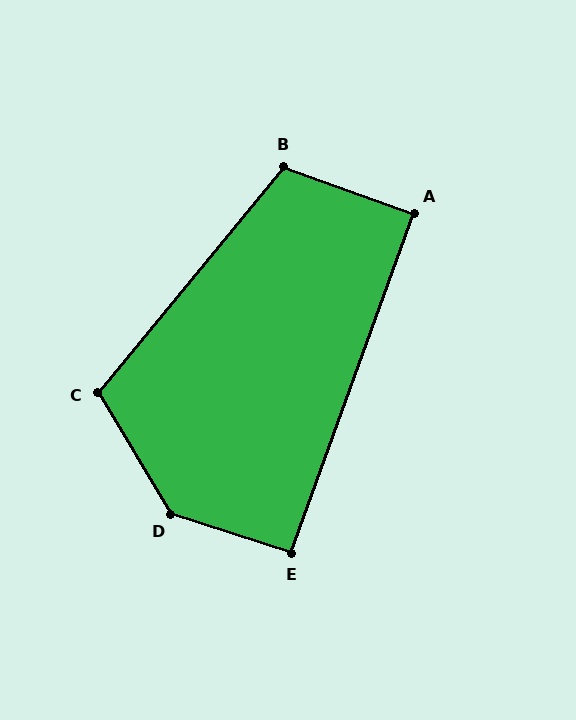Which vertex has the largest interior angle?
D, at approximately 139 degrees.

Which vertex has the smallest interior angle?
A, at approximately 90 degrees.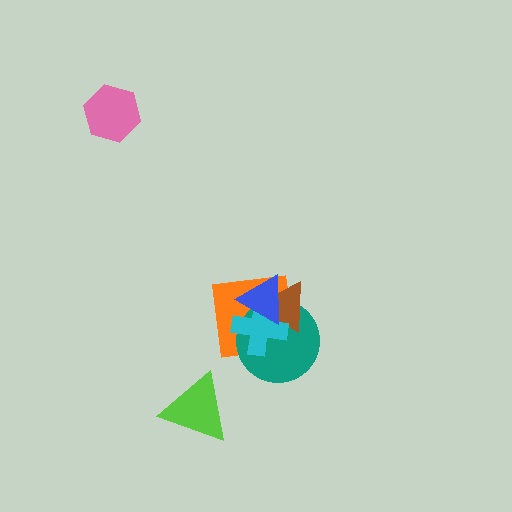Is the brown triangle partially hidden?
Yes, it is partially covered by another shape.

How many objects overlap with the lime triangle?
0 objects overlap with the lime triangle.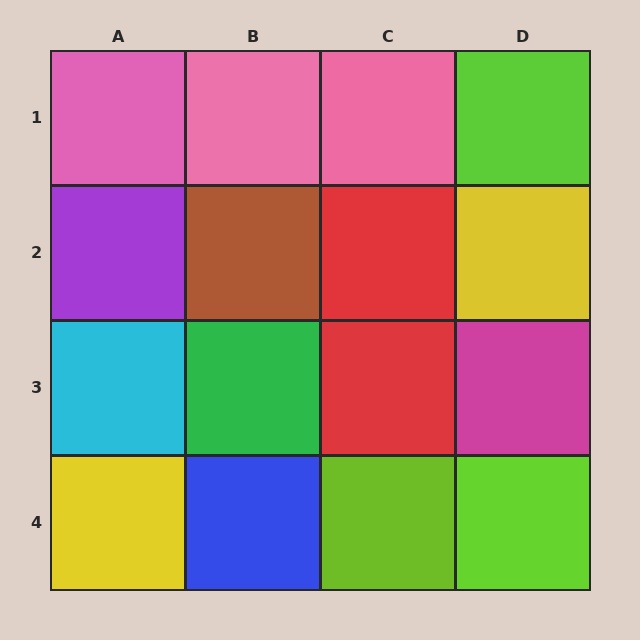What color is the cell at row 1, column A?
Pink.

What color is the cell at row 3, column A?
Cyan.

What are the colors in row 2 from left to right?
Purple, brown, red, yellow.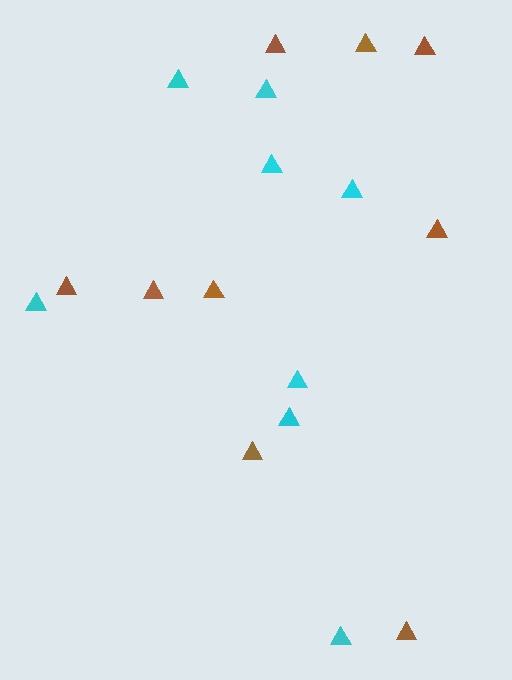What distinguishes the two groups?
There are 2 groups: one group of brown triangles (9) and one group of cyan triangles (8).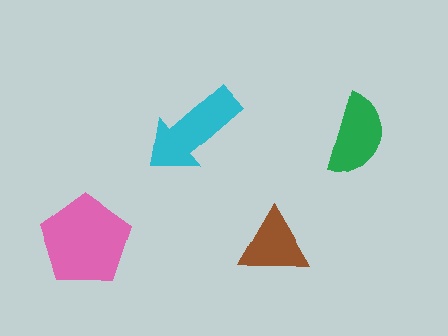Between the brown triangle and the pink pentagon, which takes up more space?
The pink pentagon.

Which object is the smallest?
The brown triangle.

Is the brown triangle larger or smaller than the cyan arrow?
Smaller.